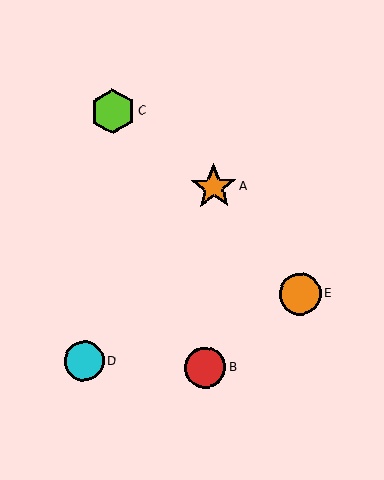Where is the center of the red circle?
The center of the red circle is at (205, 368).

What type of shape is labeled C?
Shape C is a lime hexagon.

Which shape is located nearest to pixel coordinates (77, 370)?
The cyan circle (labeled D) at (84, 361) is nearest to that location.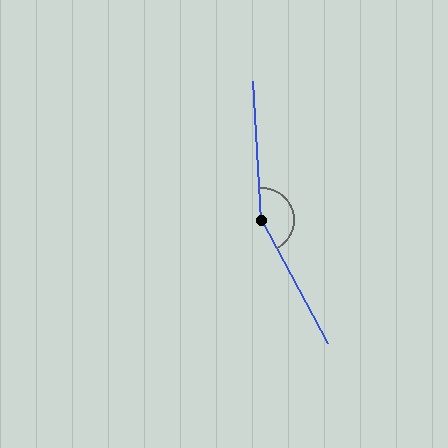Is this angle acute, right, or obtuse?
It is obtuse.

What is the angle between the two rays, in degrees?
Approximately 155 degrees.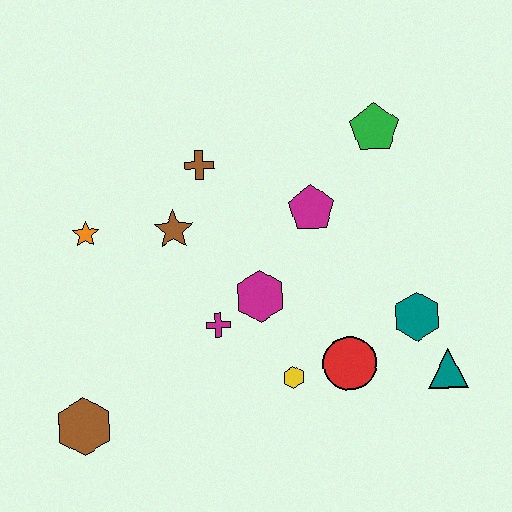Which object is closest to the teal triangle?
The teal hexagon is closest to the teal triangle.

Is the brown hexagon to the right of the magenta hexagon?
No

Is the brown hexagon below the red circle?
Yes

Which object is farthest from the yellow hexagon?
The green pentagon is farthest from the yellow hexagon.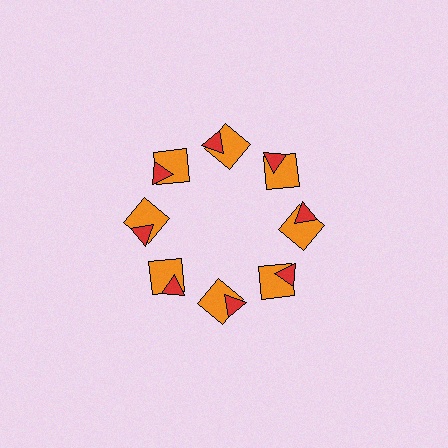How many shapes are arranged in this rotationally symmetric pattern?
There are 16 shapes, arranged in 8 groups of 2.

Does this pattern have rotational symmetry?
Yes, this pattern has 8-fold rotational symmetry. It looks the same after rotating 45 degrees around the center.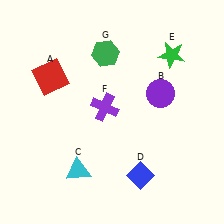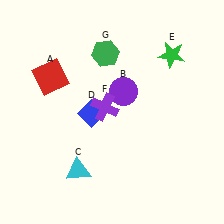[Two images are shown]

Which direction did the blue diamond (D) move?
The blue diamond (D) moved up.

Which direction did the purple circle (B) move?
The purple circle (B) moved left.